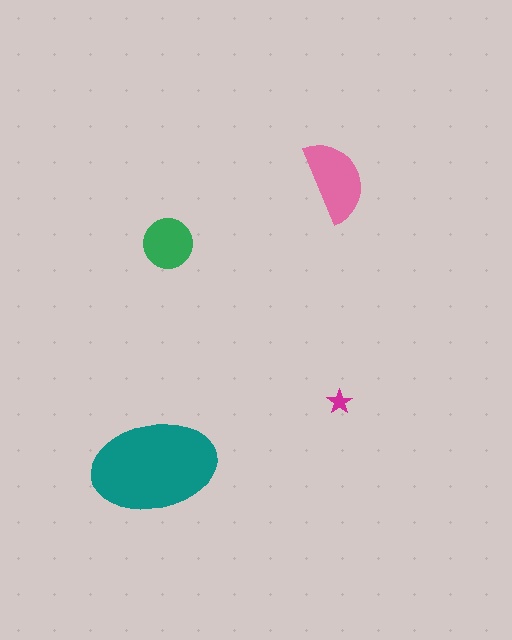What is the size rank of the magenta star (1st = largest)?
4th.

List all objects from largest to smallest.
The teal ellipse, the pink semicircle, the green circle, the magenta star.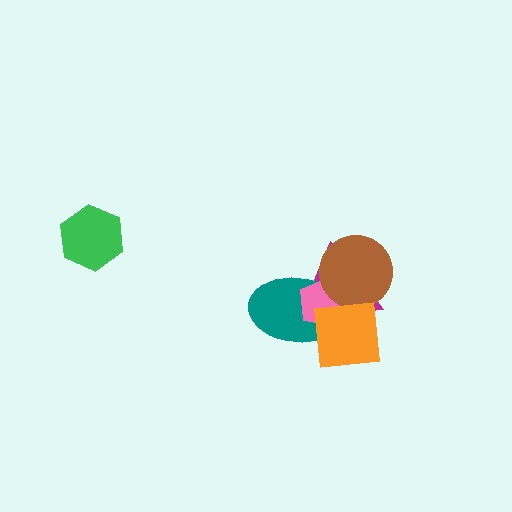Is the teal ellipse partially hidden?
Yes, it is partially covered by another shape.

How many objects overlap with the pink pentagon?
4 objects overlap with the pink pentagon.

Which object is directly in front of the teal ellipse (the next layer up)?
The pink pentagon is directly in front of the teal ellipse.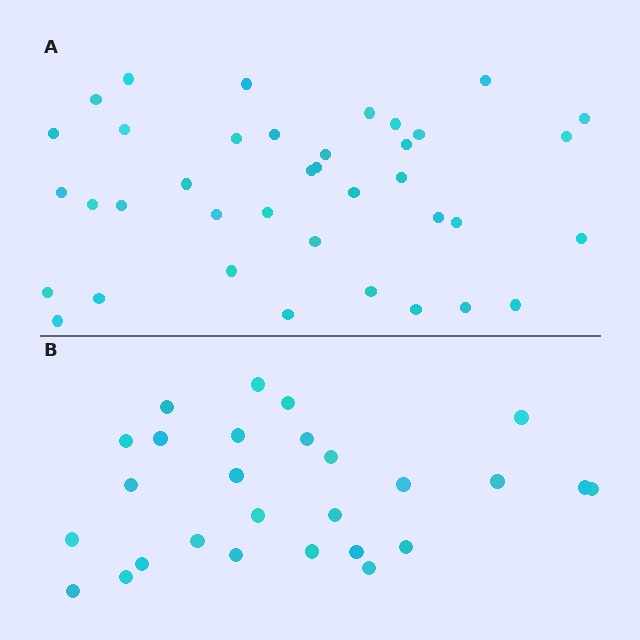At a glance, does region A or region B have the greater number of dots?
Region A (the top region) has more dots.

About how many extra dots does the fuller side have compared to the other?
Region A has roughly 12 or so more dots than region B.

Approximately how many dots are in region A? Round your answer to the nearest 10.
About 40 dots. (The exact count is 38, which rounds to 40.)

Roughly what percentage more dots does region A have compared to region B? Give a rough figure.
About 40% more.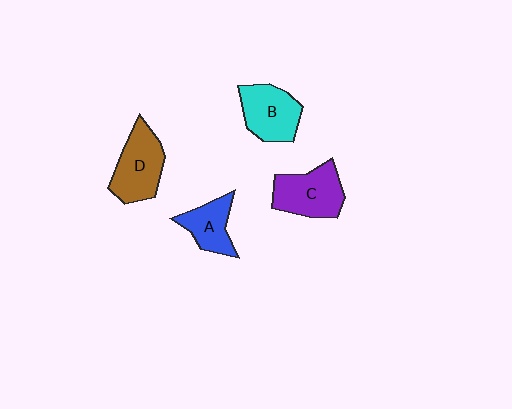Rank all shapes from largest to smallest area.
From largest to smallest: C (purple), D (brown), B (cyan), A (blue).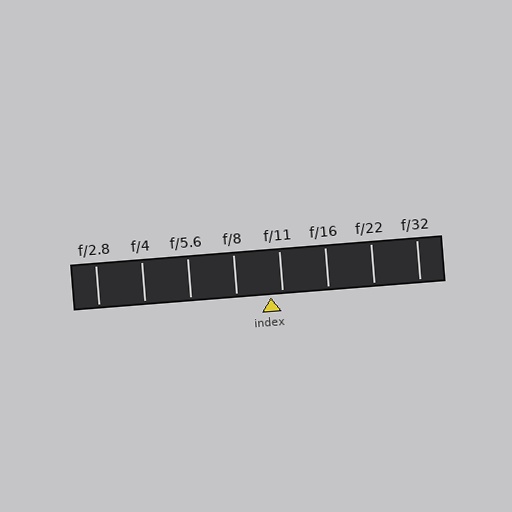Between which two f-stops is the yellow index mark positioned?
The index mark is between f/8 and f/11.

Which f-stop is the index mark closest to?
The index mark is closest to f/11.